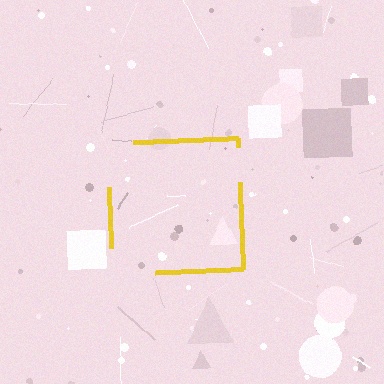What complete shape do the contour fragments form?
The contour fragments form a square.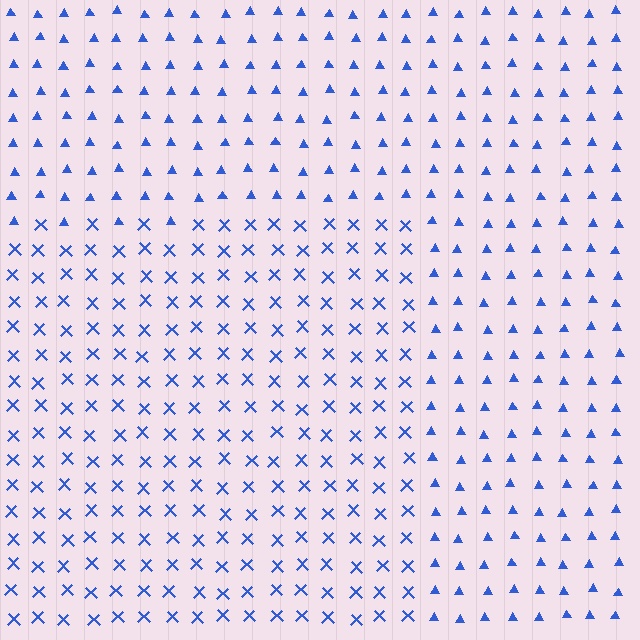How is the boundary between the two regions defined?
The boundary is defined by a change in element shape: X marks inside vs. triangles outside. All elements share the same color and spacing.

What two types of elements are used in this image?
The image uses X marks inside the rectangle region and triangles outside it.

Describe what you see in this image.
The image is filled with small blue elements arranged in a uniform grid. A rectangle-shaped region contains X marks, while the surrounding area contains triangles. The boundary is defined purely by the change in element shape.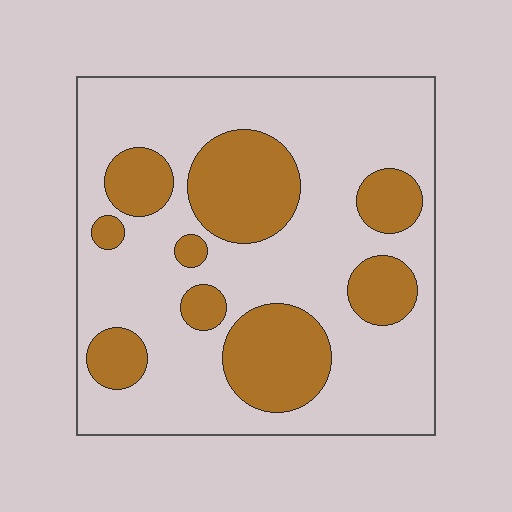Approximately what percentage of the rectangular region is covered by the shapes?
Approximately 30%.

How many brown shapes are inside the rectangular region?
9.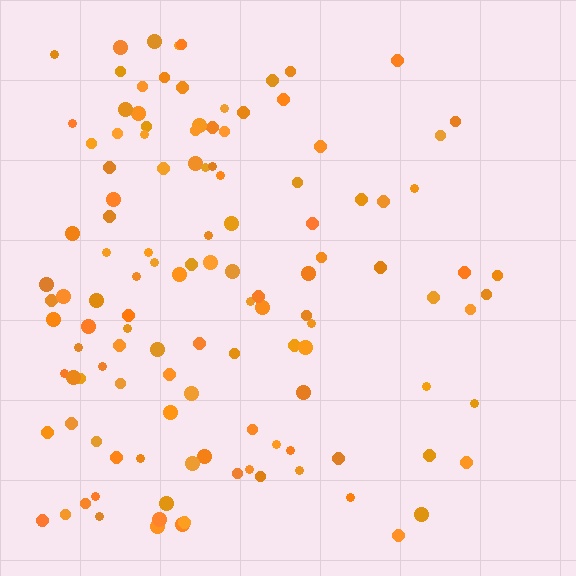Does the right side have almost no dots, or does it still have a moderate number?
Still a moderate number, just noticeably fewer than the left.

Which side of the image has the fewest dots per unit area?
The right.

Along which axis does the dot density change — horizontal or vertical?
Horizontal.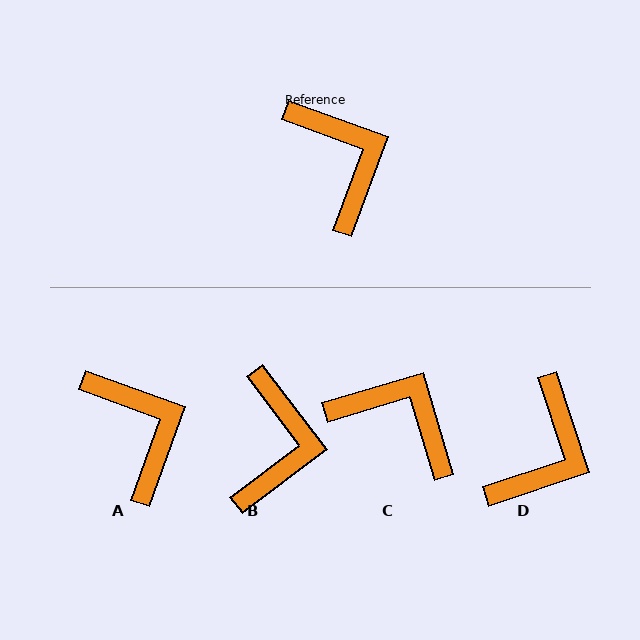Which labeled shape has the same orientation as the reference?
A.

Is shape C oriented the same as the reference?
No, it is off by about 36 degrees.